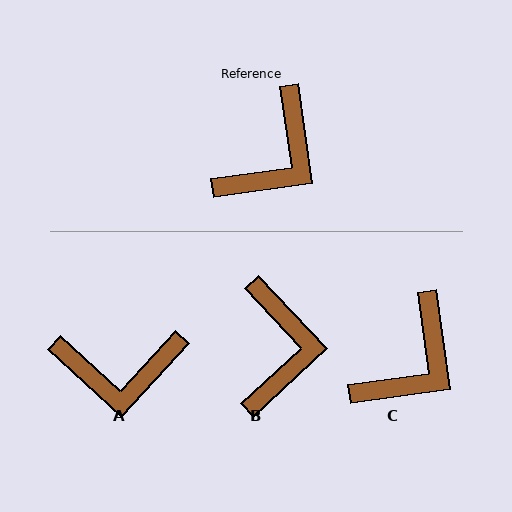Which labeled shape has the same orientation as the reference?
C.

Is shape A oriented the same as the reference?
No, it is off by about 50 degrees.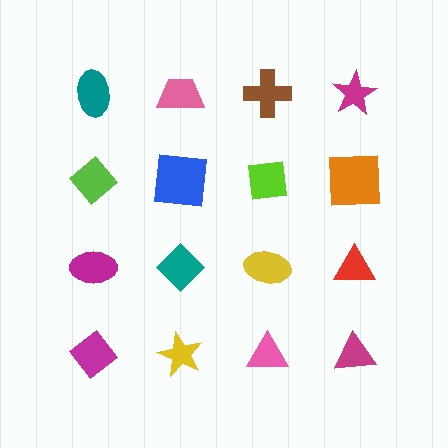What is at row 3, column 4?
A red triangle.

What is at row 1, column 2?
A pink trapezoid.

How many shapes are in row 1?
4 shapes.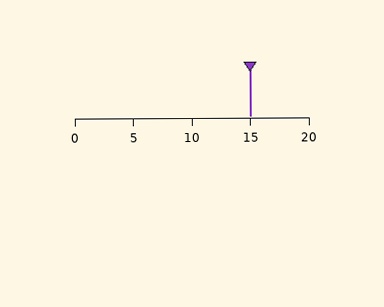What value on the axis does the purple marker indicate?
The marker indicates approximately 15.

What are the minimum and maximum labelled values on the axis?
The axis runs from 0 to 20.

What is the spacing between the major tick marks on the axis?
The major ticks are spaced 5 apart.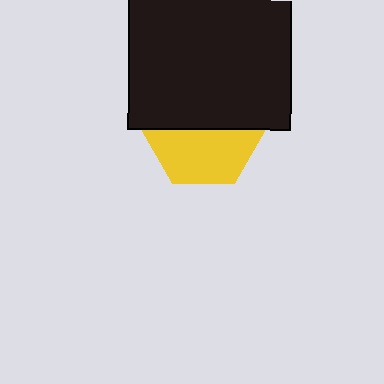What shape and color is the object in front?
The object in front is a black square.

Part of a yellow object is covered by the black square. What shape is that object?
It is a hexagon.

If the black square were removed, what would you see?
You would see the complete yellow hexagon.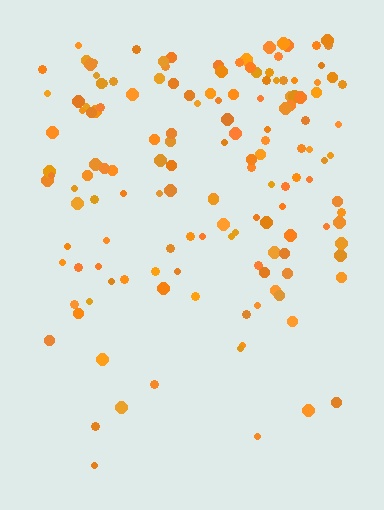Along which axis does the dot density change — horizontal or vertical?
Vertical.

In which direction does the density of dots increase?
From bottom to top, with the top side densest.